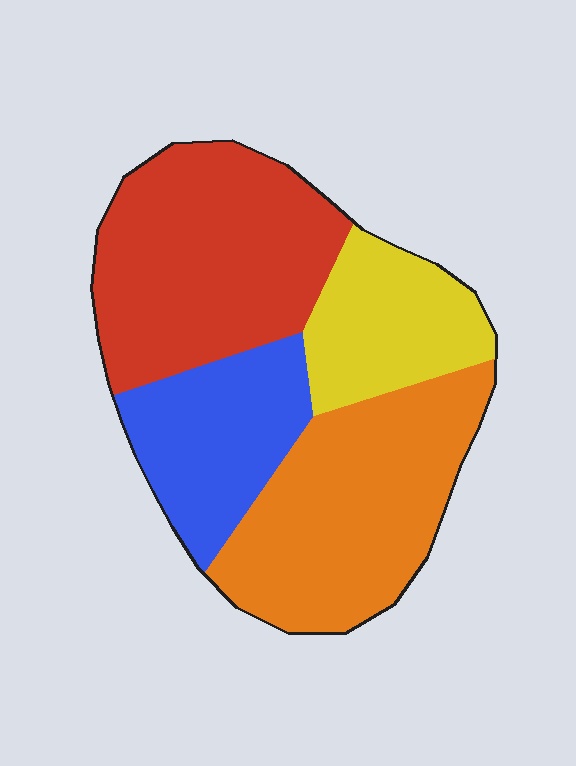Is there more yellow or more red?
Red.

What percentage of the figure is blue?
Blue covers roughly 20% of the figure.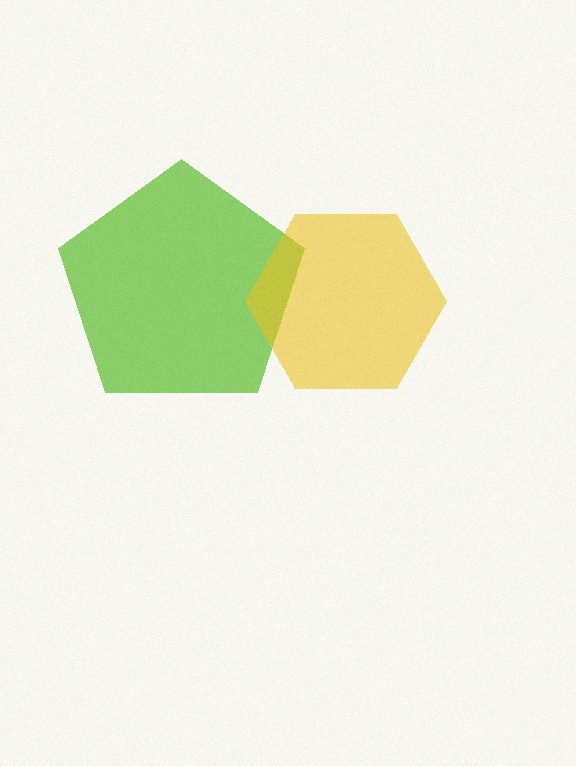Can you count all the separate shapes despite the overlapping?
Yes, there are 2 separate shapes.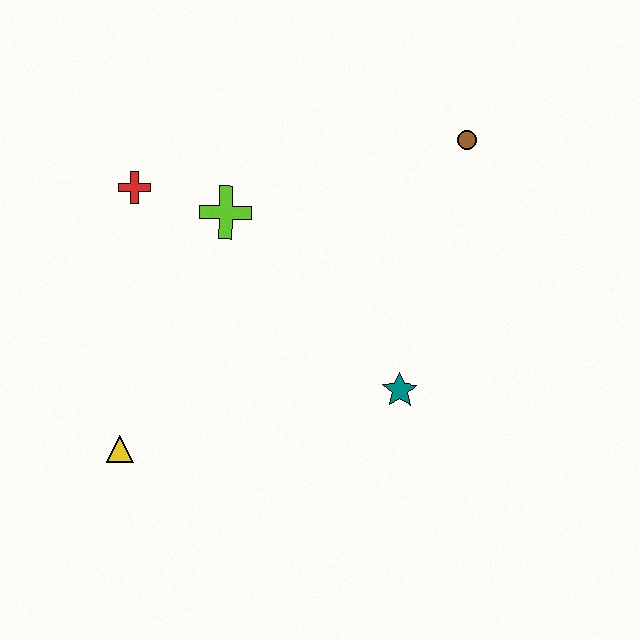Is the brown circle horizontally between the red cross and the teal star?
No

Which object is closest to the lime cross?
The red cross is closest to the lime cross.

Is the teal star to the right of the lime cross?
Yes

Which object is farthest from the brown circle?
The yellow triangle is farthest from the brown circle.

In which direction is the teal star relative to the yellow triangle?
The teal star is to the right of the yellow triangle.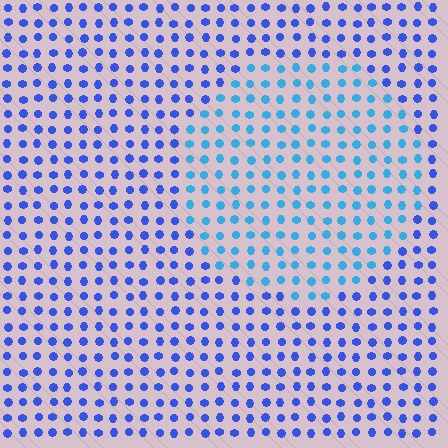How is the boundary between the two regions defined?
The boundary is defined purely by a slight shift in hue (about 31 degrees). Spacing, size, and orientation are identical on both sides.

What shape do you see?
I see a circle.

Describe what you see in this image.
The image is filled with small blue elements in a uniform arrangement. A circle-shaped region is visible where the elements are tinted to a slightly different hue, forming a subtle color boundary.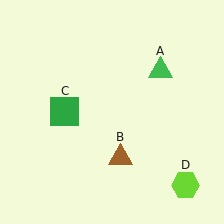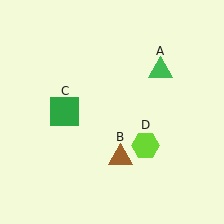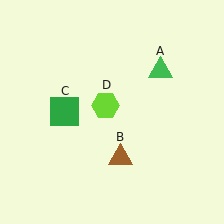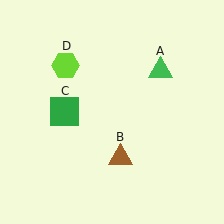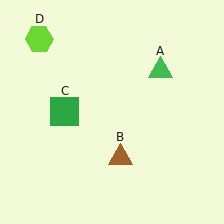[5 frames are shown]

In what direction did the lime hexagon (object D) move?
The lime hexagon (object D) moved up and to the left.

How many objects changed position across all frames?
1 object changed position: lime hexagon (object D).